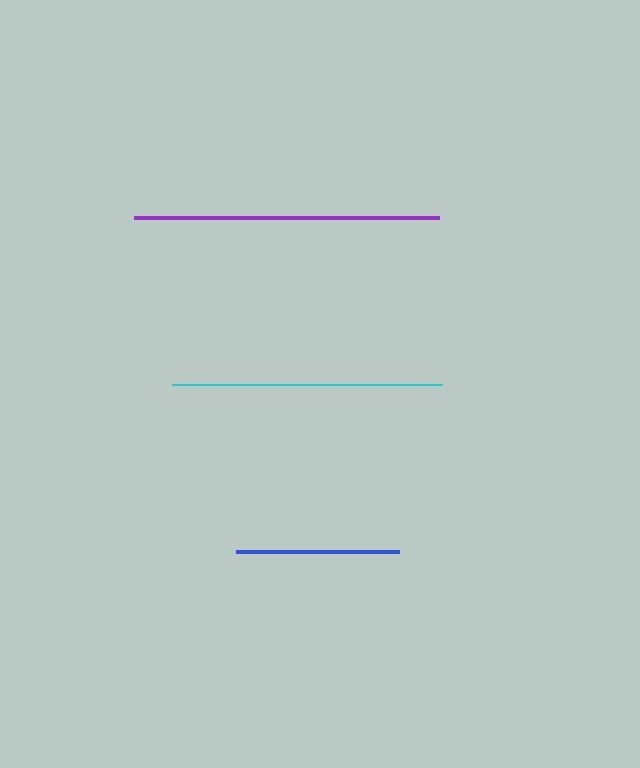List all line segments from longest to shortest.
From longest to shortest: purple, cyan, blue.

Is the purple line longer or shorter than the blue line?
The purple line is longer than the blue line.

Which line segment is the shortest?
The blue line is the shortest at approximately 162 pixels.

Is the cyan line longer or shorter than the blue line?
The cyan line is longer than the blue line.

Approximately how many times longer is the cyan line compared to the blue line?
The cyan line is approximately 1.7 times the length of the blue line.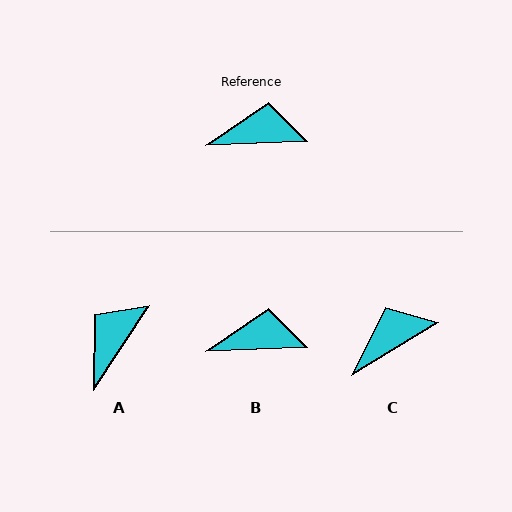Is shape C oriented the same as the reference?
No, it is off by about 29 degrees.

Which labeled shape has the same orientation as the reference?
B.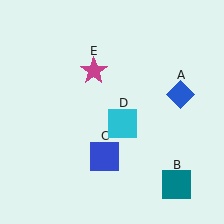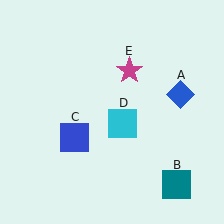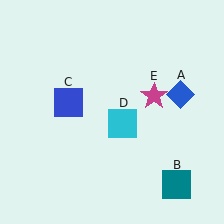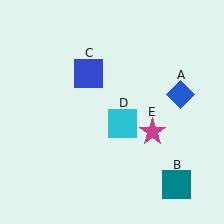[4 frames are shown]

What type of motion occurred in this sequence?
The blue square (object C), magenta star (object E) rotated clockwise around the center of the scene.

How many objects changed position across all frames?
2 objects changed position: blue square (object C), magenta star (object E).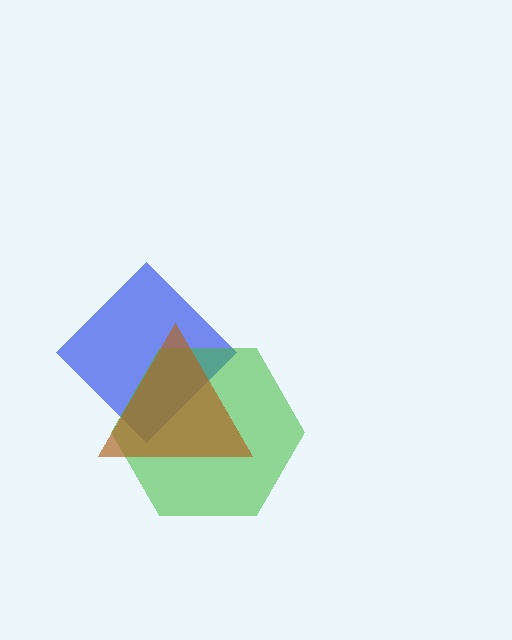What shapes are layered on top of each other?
The layered shapes are: a blue diamond, a green hexagon, a brown triangle.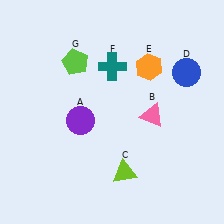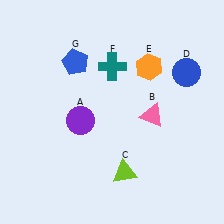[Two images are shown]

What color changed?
The pentagon (G) changed from lime in Image 1 to blue in Image 2.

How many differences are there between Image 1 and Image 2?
There is 1 difference between the two images.